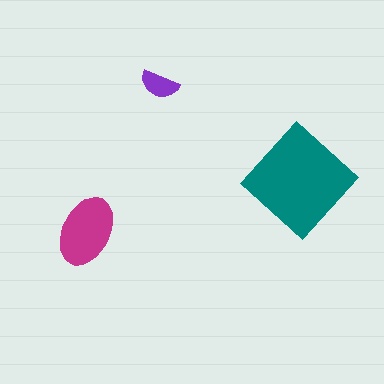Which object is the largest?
The teal diamond.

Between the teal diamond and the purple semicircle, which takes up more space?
The teal diamond.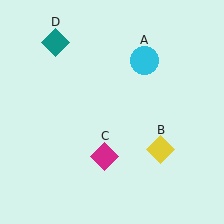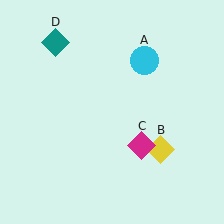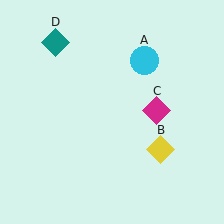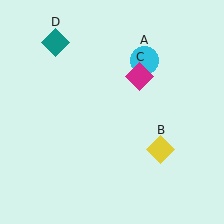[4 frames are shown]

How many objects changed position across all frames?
1 object changed position: magenta diamond (object C).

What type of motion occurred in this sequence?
The magenta diamond (object C) rotated counterclockwise around the center of the scene.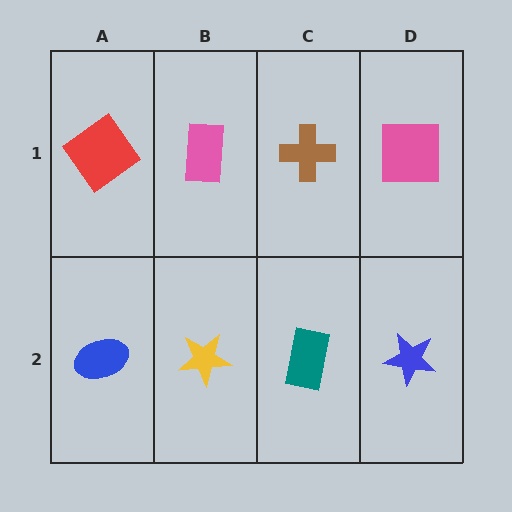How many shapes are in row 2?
4 shapes.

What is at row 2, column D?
A blue star.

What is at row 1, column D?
A pink square.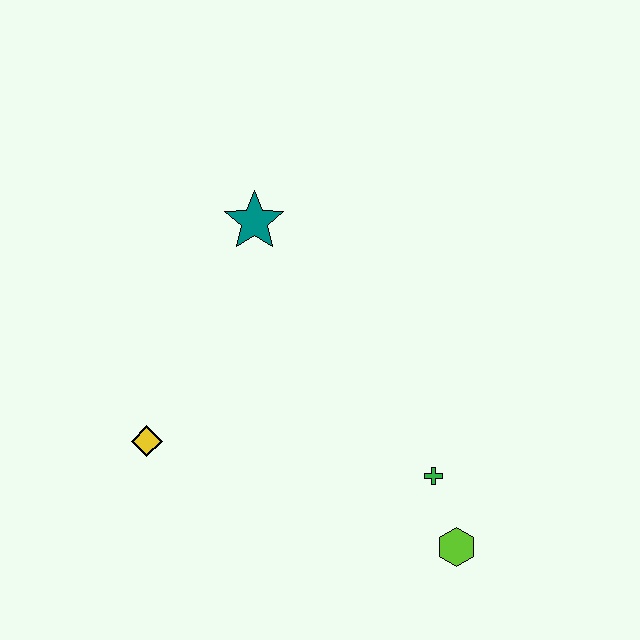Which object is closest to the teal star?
The yellow diamond is closest to the teal star.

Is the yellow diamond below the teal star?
Yes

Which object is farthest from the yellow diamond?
The lime hexagon is farthest from the yellow diamond.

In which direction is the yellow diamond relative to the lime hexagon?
The yellow diamond is to the left of the lime hexagon.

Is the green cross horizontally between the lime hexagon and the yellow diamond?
Yes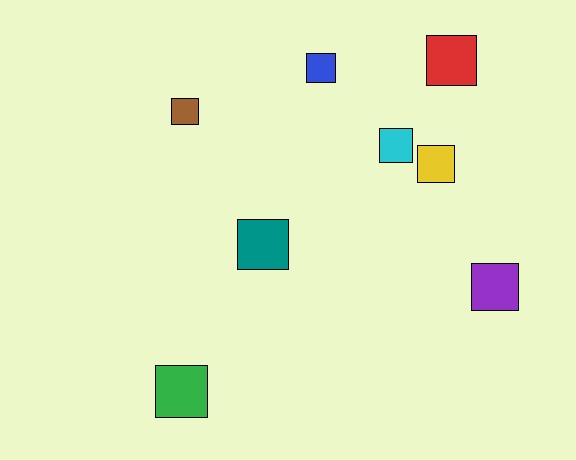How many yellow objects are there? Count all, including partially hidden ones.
There is 1 yellow object.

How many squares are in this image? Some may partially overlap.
There are 8 squares.